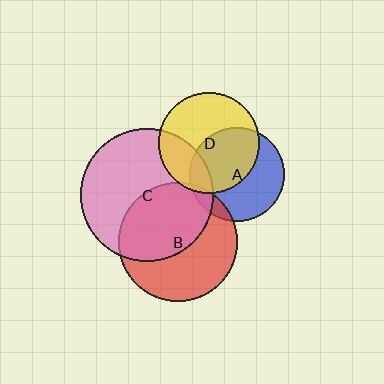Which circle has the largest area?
Circle C (pink).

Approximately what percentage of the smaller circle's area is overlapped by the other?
Approximately 15%.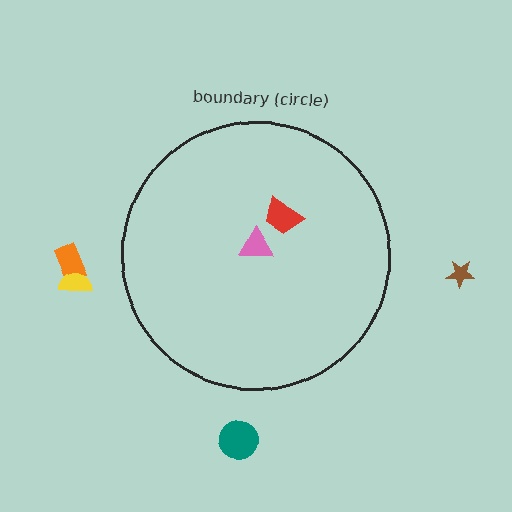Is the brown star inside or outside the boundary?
Outside.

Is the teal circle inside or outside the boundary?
Outside.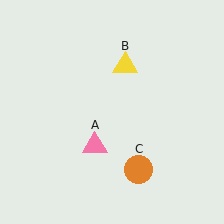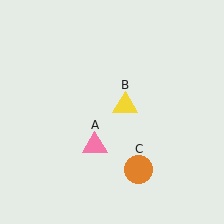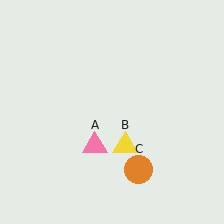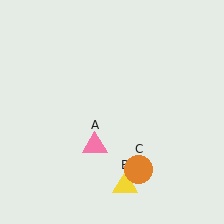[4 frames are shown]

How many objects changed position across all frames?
1 object changed position: yellow triangle (object B).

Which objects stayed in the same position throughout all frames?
Pink triangle (object A) and orange circle (object C) remained stationary.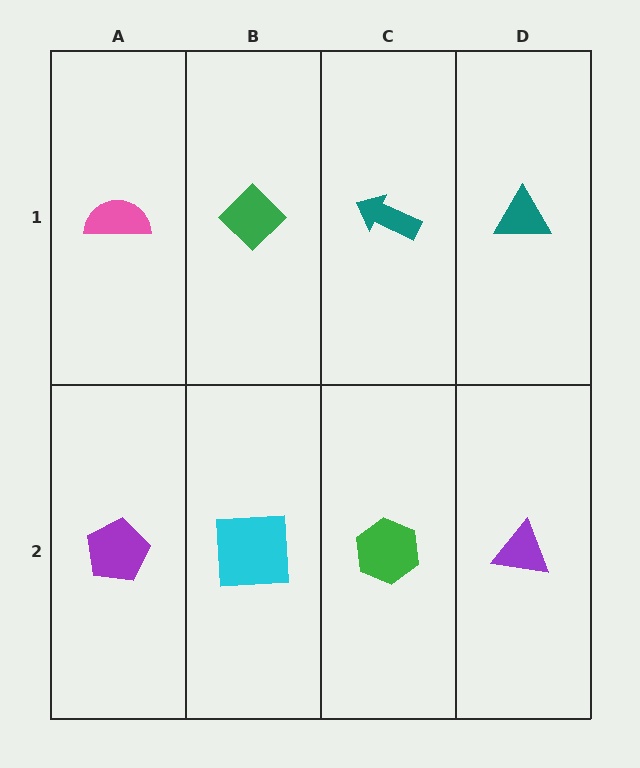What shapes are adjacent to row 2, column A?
A pink semicircle (row 1, column A), a cyan square (row 2, column B).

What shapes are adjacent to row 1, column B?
A cyan square (row 2, column B), a pink semicircle (row 1, column A), a teal arrow (row 1, column C).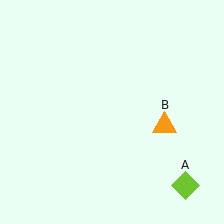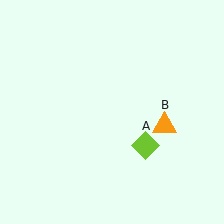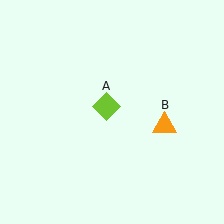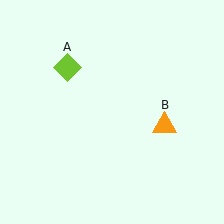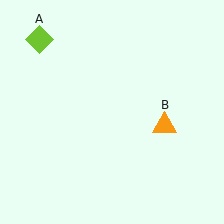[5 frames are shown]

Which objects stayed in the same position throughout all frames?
Orange triangle (object B) remained stationary.